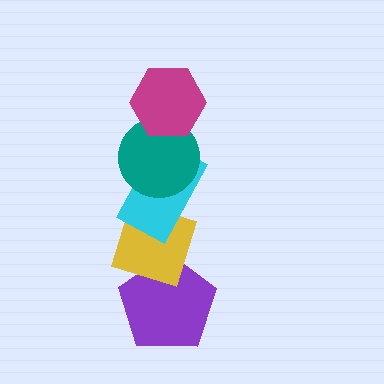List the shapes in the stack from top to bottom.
From top to bottom: the magenta hexagon, the teal circle, the cyan rectangle, the yellow diamond, the purple pentagon.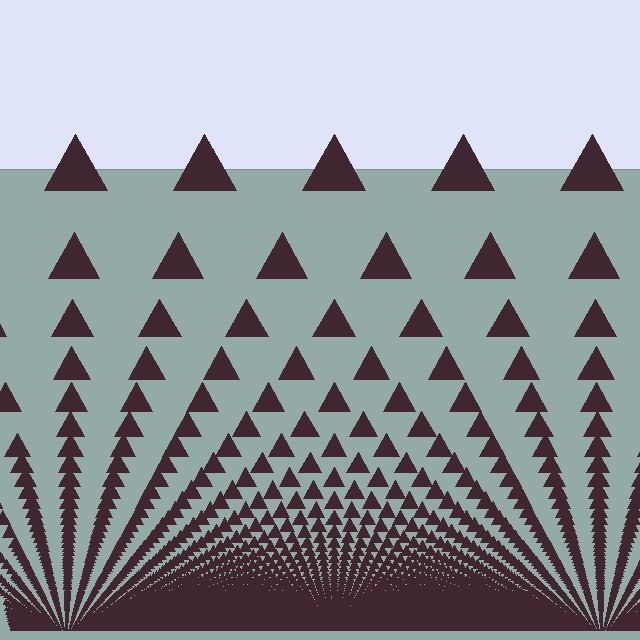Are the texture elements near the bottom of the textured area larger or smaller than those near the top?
Smaller. The gradient is inverted — elements near the bottom are smaller and denser.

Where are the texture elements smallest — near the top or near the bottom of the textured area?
Near the bottom.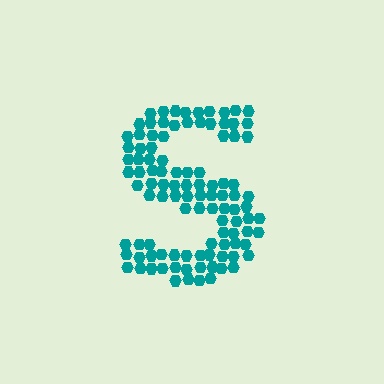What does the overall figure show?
The overall figure shows the letter S.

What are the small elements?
The small elements are hexagons.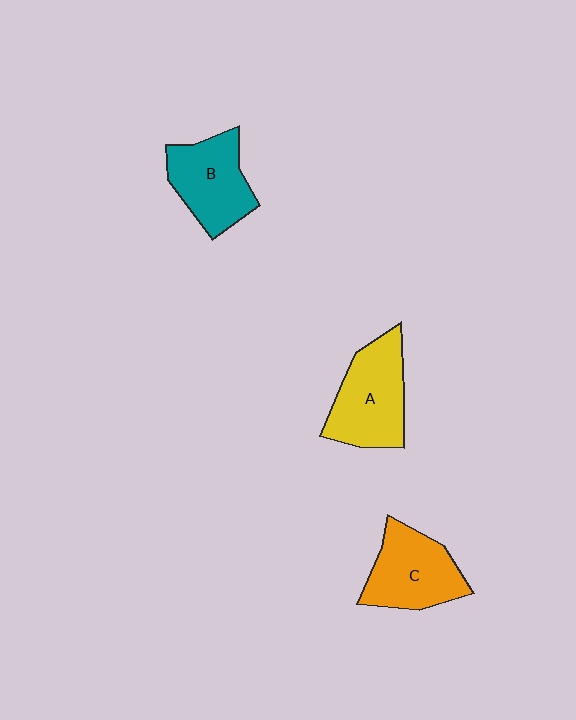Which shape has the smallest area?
Shape B (teal).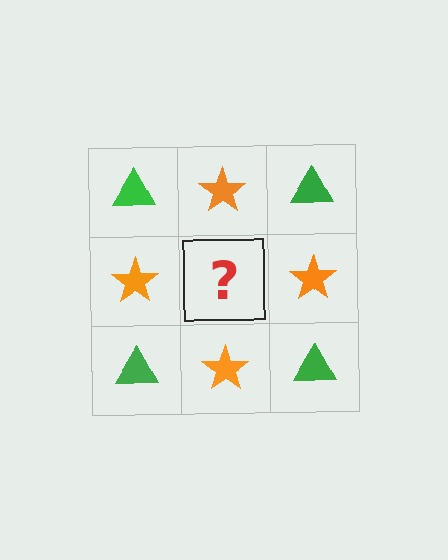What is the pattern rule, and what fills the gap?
The rule is that it alternates green triangle and orange star in a checkerboard pattern. The gap should be filled with a green triangle.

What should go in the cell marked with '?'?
The missing cell should contain a green triangle.